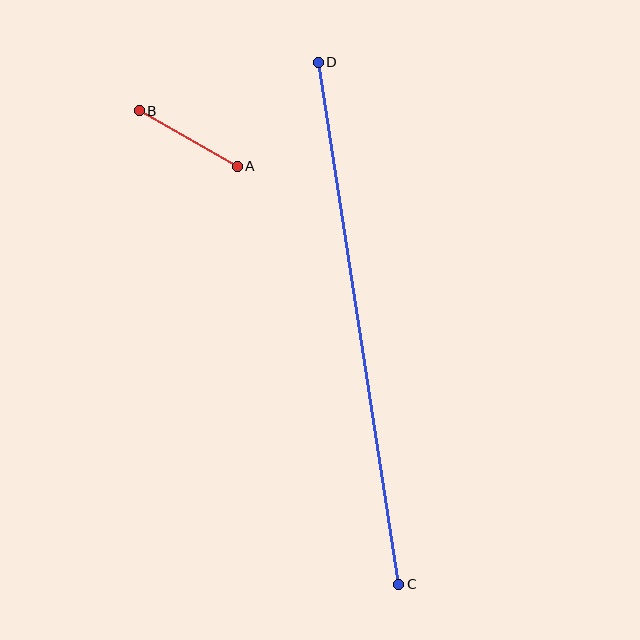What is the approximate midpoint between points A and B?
The midpoint is at approximately (188, 139) pixels.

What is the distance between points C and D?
The distance is approximately 528 pixels.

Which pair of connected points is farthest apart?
Points C and D are farthest apart.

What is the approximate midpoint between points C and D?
The midpoint is at approximately (358, 323) pixels.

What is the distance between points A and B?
The distance is approximately 113 pixels.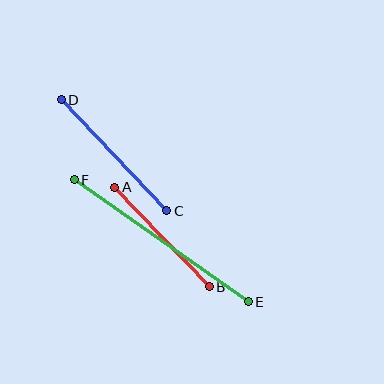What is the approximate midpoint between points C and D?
The midpoint is at approximately (114, 155) pixels.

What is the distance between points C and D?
The distance is approximately 153 pixels.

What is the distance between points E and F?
The distance is approximately 213 pixels.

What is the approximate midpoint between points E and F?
The midpoint is at approximately (161, 241) pixels.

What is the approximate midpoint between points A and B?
The midpoint is at approximately (162, 237) pixels.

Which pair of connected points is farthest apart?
Points E and F are farthest apart.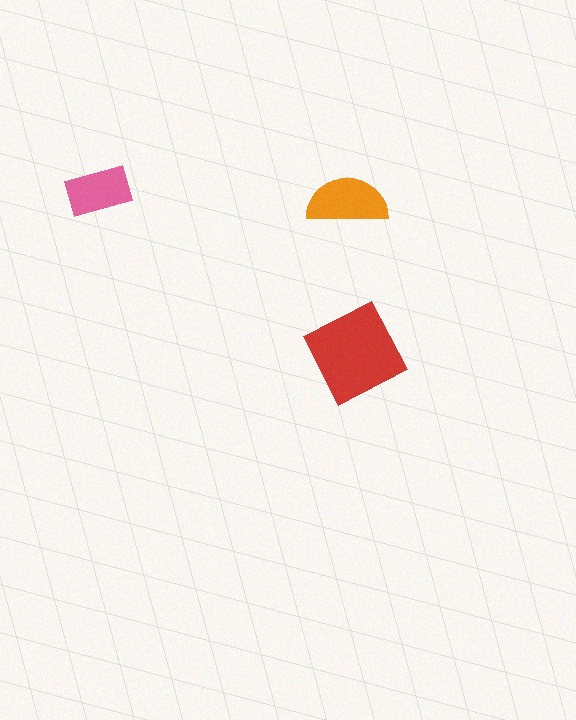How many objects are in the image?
There are 3 objects in the image.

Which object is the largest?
The red square.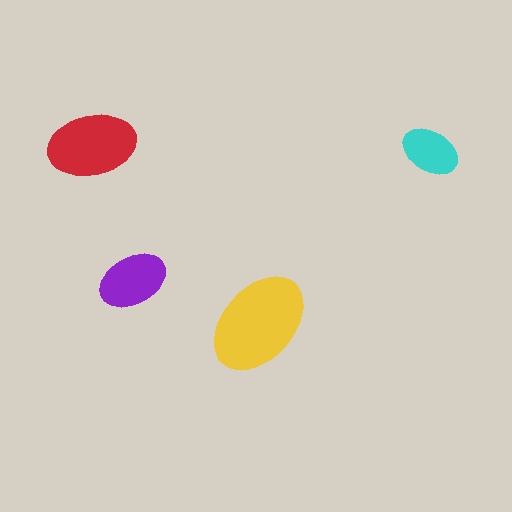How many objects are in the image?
There are 4 objects in the image.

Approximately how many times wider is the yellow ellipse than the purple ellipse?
About 1.5 times wider.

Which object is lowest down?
The yellow ellipse is bottommost.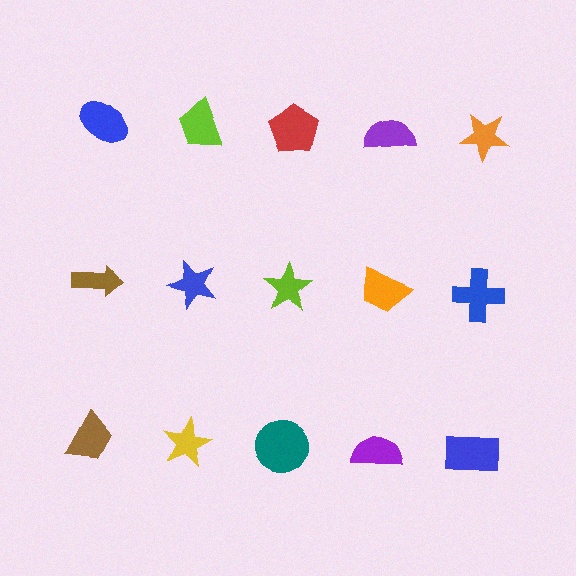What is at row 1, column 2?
A lime trapezoid.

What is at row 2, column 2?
A blue star.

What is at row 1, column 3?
A red pentagon.